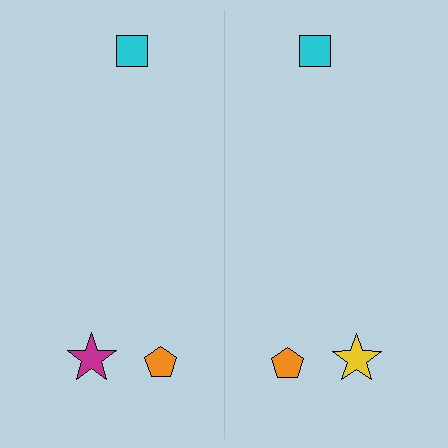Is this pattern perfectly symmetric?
No, the pattern is not perfectly symmetric. The yellow star on the right side breaks the symmetry — its mirror counterpart is magenta.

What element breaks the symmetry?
The yellow star on the right side breaks the symmetry — its mirror counterpart is magenta.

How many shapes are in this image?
There are 6 shapes in this image.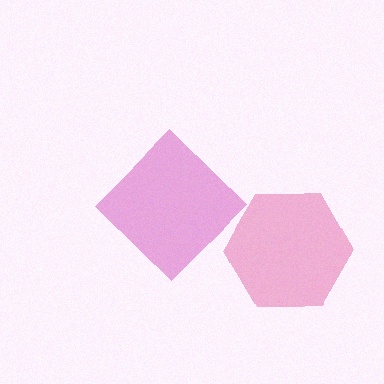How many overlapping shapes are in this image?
There are 2 overlapping shapes in the image.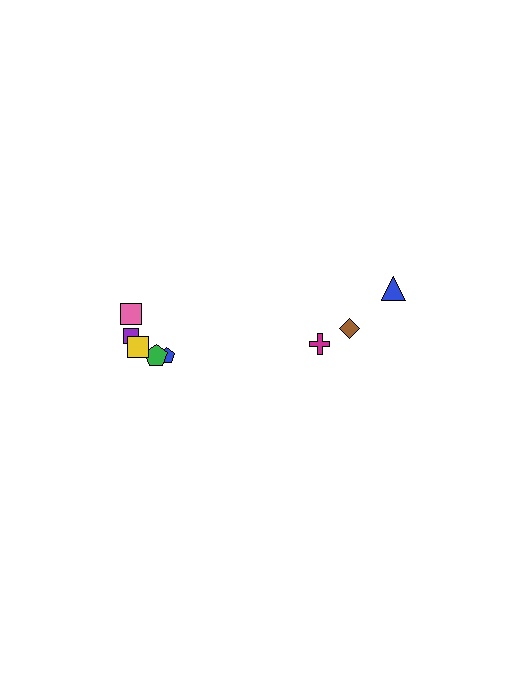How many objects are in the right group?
There are 3 objects.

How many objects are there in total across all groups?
There are 8 objects.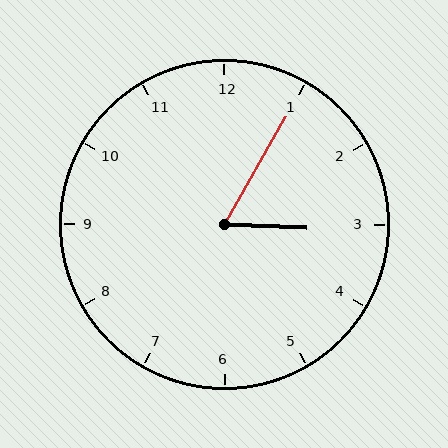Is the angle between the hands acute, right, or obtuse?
It is acute.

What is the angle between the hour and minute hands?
Approximately 62 degrees.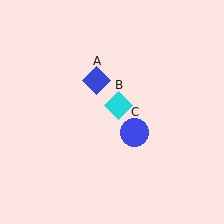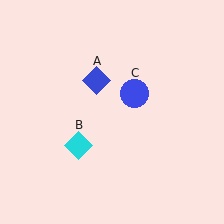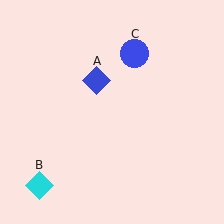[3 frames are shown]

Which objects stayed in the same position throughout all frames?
Blue diamond (object A) remained stationary.